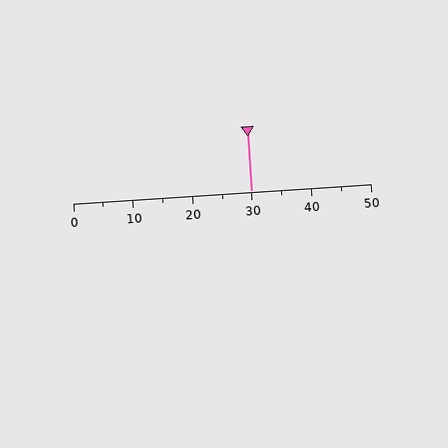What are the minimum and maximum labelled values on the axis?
The axis runs from 0 to 50.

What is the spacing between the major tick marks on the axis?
The major ticks are spaced 10 apart.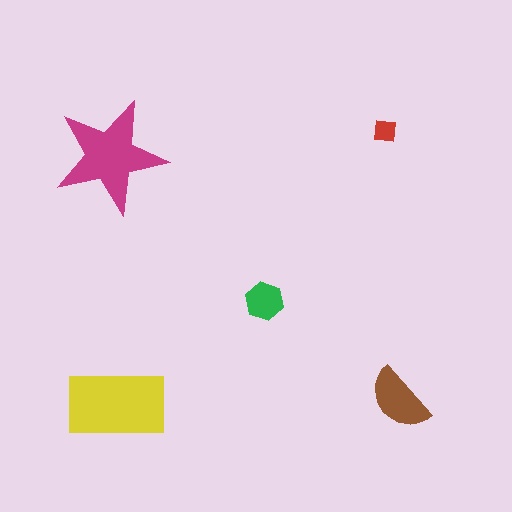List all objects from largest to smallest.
The yellow rectangle, the magenta star, the brown semicircle, the green hexagon, the red square.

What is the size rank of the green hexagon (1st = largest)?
4th.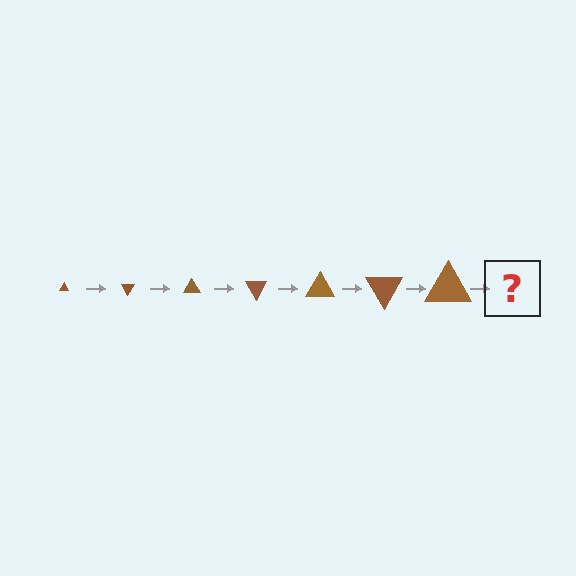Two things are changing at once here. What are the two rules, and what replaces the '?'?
The two rules are that the triangle grows larger each step and it rotates 60 degrees each step. The '?' should be a triangle, larger than the previous one and rotated 420 degrees from the start.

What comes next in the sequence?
The next element should be a triangle, larger than the previous one and rotated 420 degrees from the start.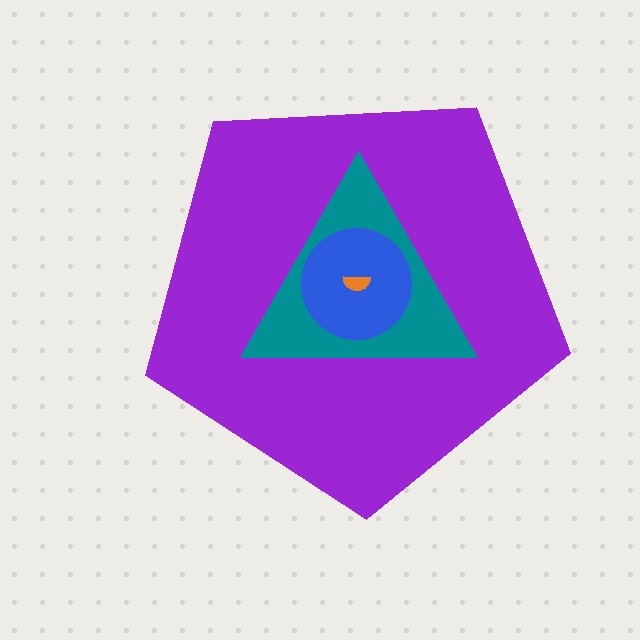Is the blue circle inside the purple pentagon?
Yes.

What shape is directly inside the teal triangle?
The blue circle.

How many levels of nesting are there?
4.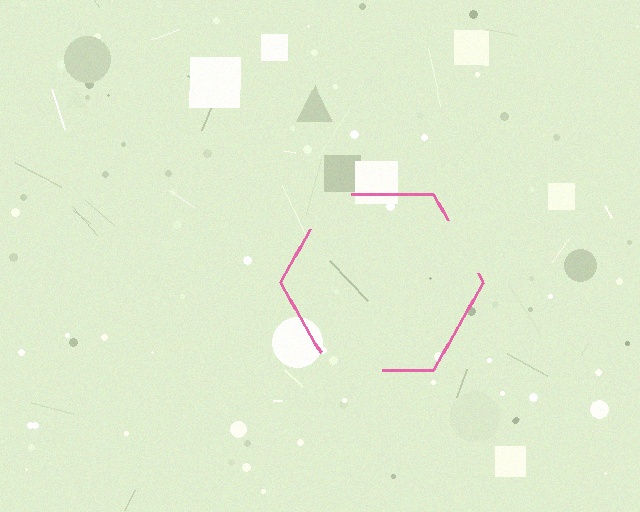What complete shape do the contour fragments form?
The contour fragments form a hexagon.